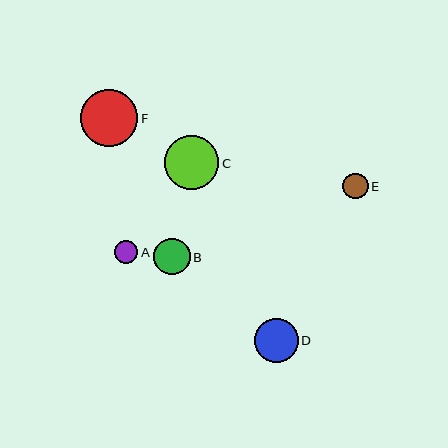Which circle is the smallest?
Circle A is the smallest with a size of approximately 23 pixels.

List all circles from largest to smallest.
From largest to smallest: F, C, D, B, E, A.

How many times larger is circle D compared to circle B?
Circle D is approximately 1.2 times the size of circle B.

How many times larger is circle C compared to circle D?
Circle C is approximately 1.2 times the size of circle D.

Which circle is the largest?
Circle F is the largest with a size of approximately 57 pixels.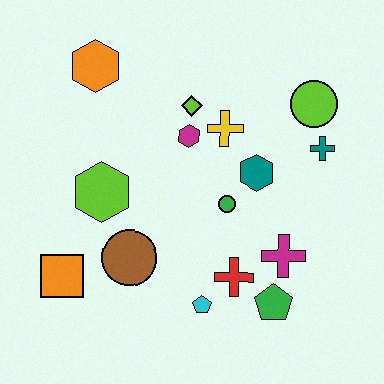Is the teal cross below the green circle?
No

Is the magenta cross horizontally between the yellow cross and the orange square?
No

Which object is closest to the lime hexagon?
The brown circle is closest to the lime hexagon.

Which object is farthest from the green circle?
The orange hexagon is farthest from the green circle.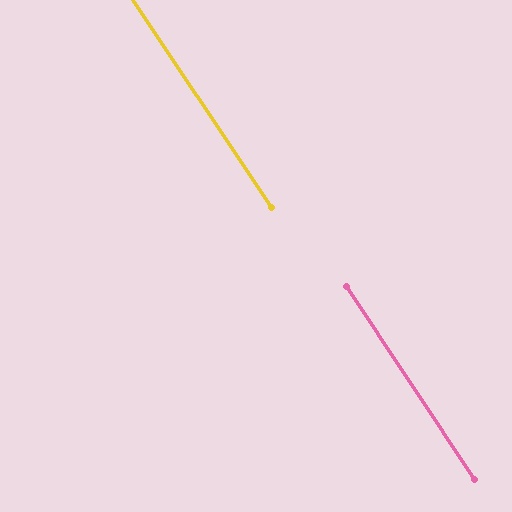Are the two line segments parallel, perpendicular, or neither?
Parallel — their directions differ by only 0.2°.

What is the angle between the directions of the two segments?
Approximately 0 degrees.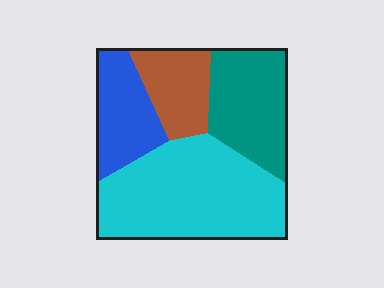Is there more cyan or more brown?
Cyan.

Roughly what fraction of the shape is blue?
Blue takes up about one sixth (1/6) of the shape.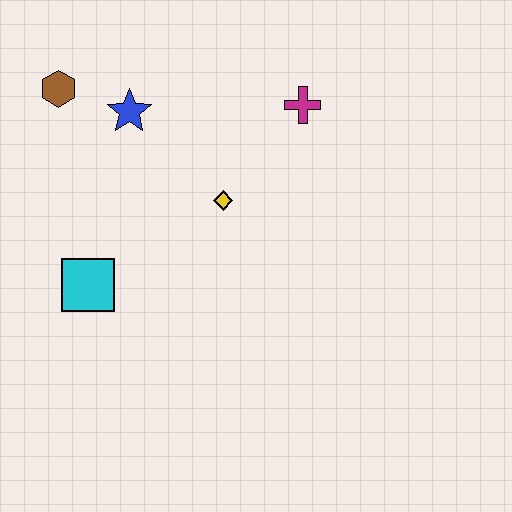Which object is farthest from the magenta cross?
The cyan square is farthest from the magenta cross.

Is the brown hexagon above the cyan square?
Yes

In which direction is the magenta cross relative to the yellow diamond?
The magenta cross is above the yellow diamond.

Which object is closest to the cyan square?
The yellow diamond is closest to the cyan square.